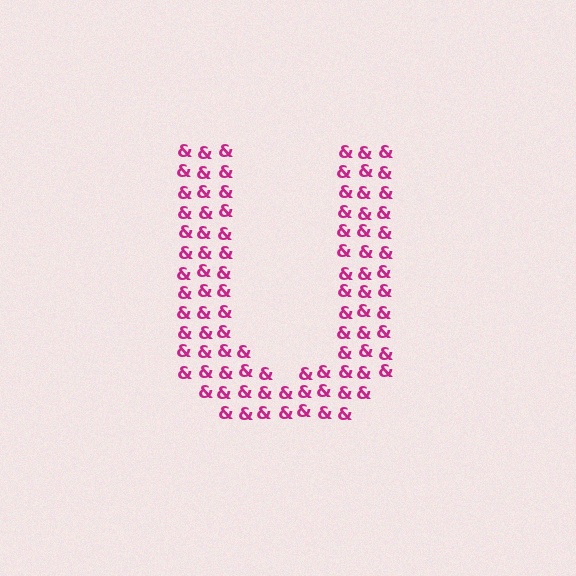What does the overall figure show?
The overall figure shows the letter U.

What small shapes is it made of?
It is made of small ampersands.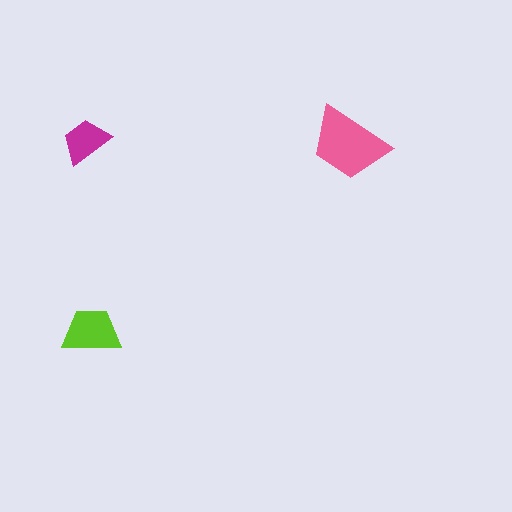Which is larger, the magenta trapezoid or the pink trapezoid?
The pink one.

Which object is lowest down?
The lime trapezoid is bottommost.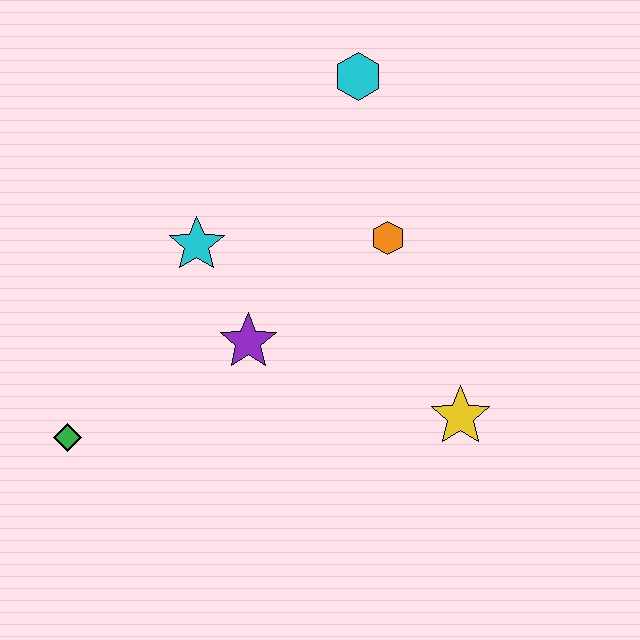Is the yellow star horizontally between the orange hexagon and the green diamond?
No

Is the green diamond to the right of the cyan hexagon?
No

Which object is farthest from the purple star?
The cyan hexagon is farthest from the purple star.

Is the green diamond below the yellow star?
Yes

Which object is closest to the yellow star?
The orange hexagon is closest to the yellow star.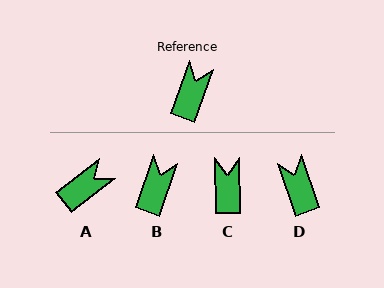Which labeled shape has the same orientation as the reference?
B.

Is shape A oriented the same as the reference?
No, it is off by about 33 degrees.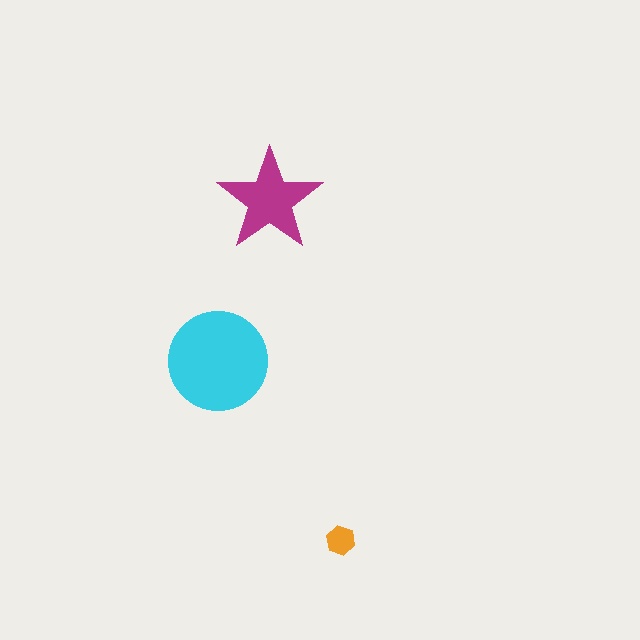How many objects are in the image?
There are 3 objects in the image.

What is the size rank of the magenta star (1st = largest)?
2nd.